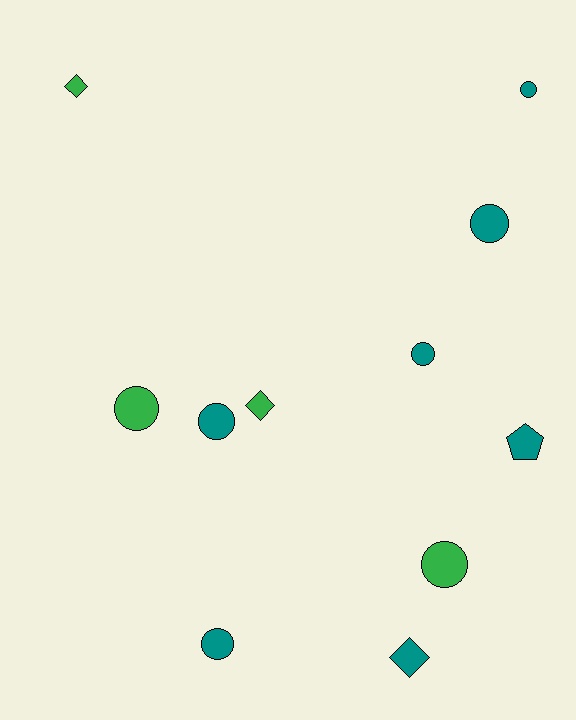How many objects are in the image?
There are 11 objects.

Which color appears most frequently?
Teal, with 7 objects.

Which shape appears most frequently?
Circle, with 7 objects.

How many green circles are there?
There are 2 green circles.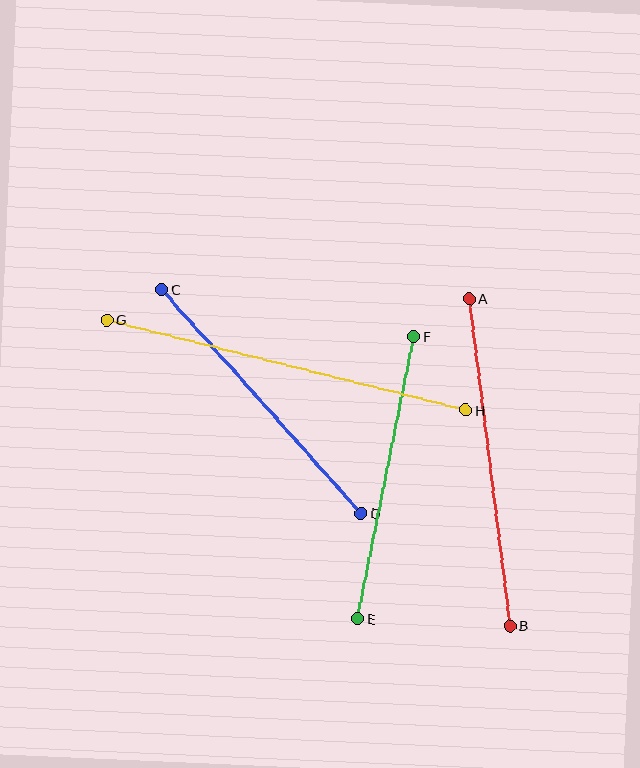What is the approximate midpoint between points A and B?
The midpoint is at approximately (490, 462) pixels.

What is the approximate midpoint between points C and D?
The midpoint is at approximately (261, 401) pixels.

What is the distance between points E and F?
The distance is approximately 288 pixels.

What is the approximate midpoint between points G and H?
The midpoint is at approximately (286, 365) pixels.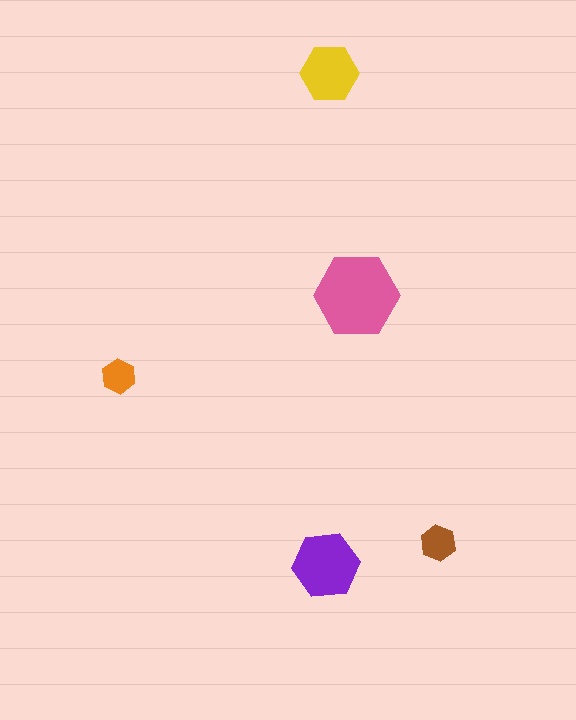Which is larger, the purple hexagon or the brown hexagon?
The purple one.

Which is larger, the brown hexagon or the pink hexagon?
The pink one.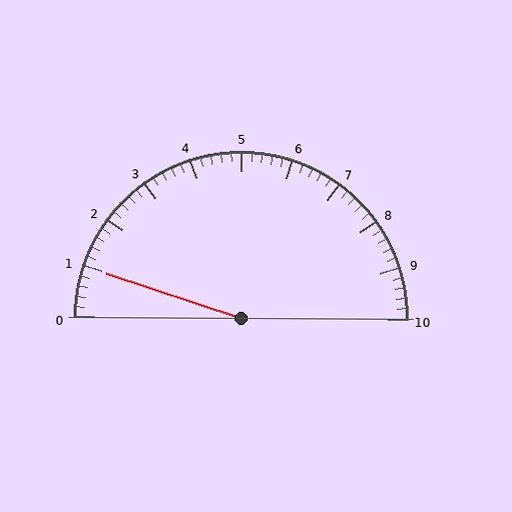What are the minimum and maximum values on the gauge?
The gauge ranges from 0 to 10.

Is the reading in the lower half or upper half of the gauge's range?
The reading is in the lower half of the range (0 to 10).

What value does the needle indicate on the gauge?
The needle indicates approximately 1.0.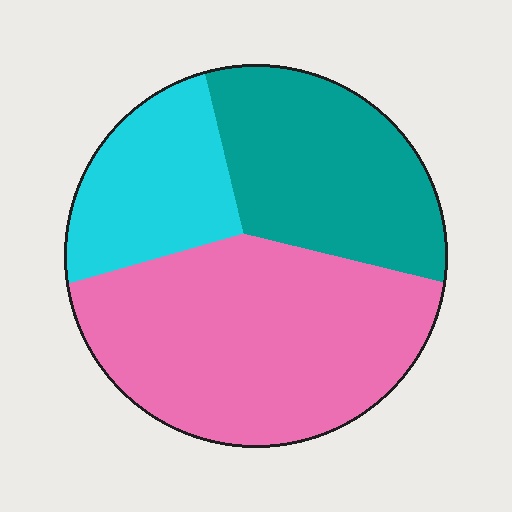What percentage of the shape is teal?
Teal covers about 30% of the shape.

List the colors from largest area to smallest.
From largest to smallest: pink, teal, cyan.